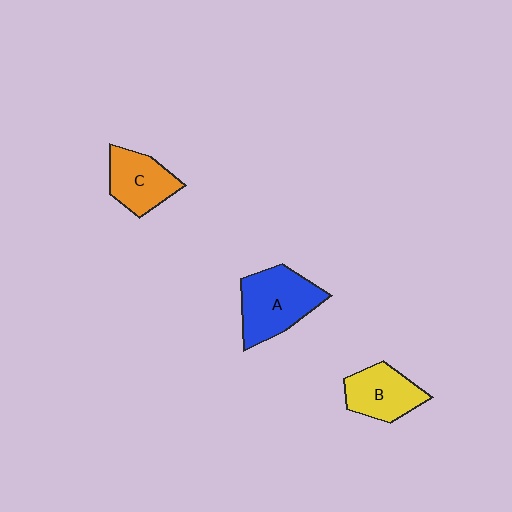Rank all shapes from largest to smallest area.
From largest to smallest: A (blue), B (yellow), C (orange).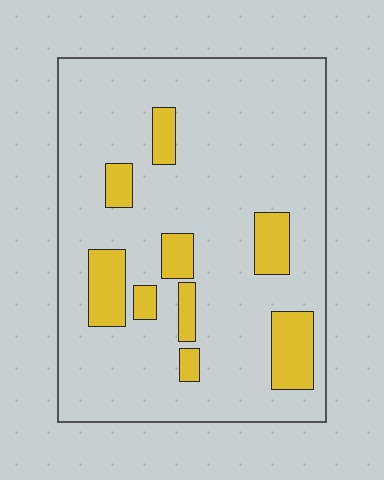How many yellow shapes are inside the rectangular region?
9.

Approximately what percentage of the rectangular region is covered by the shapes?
Approximately 15%.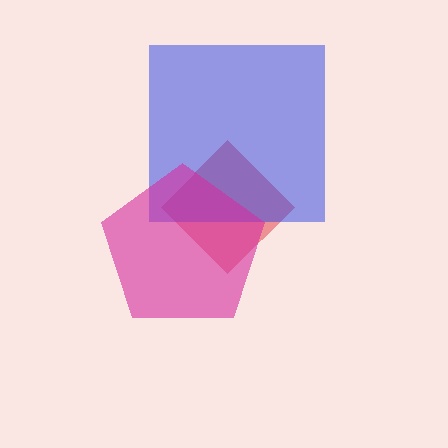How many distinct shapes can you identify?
There are 3 distinct shapes: a red diamond, a blue square, a magenta pentagon.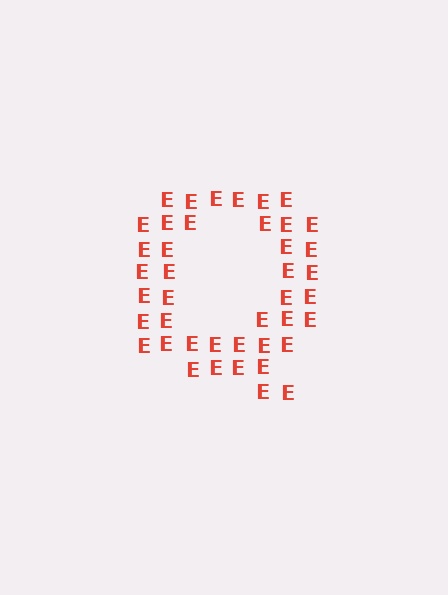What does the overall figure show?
The overall figure shows the letter Q.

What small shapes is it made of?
It is made of small letter E's.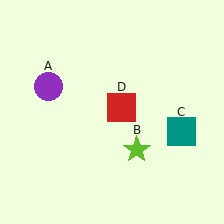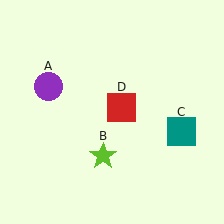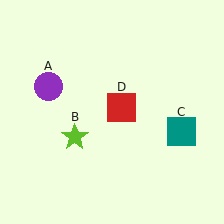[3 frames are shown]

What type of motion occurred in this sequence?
The lime star (object B) rotated clockwise around the center of the scene.